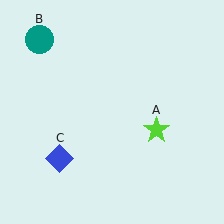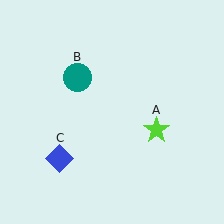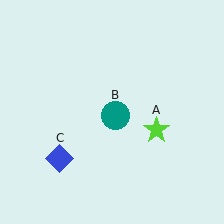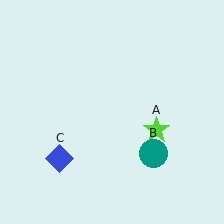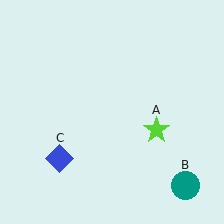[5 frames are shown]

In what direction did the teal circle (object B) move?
The teal circle (object B) moved down and to the right.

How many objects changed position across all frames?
1 object changed position: teal circle (object B).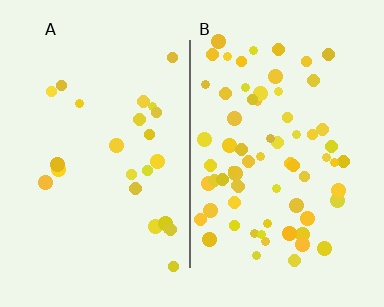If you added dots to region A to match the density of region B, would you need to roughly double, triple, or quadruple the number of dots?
Approximately triple.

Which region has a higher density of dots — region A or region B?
B (the right).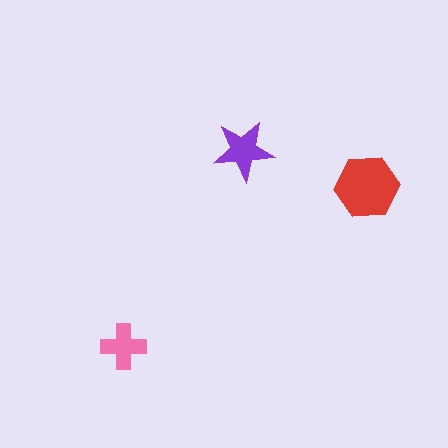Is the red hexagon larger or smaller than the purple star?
Larger.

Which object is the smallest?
The pink cross.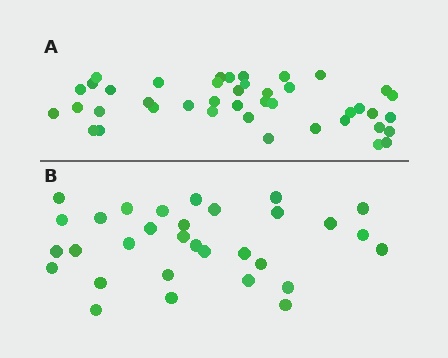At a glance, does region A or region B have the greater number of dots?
Region A (the top region) has more dots.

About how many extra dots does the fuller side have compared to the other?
Region A has roughly 12 or so more dots than region B.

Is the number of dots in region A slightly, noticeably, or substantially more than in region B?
Region A has noticeably more, but not dramatically so. The ratio is roughly 1.4 to 1.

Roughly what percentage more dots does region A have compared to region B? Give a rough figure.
About 35% more.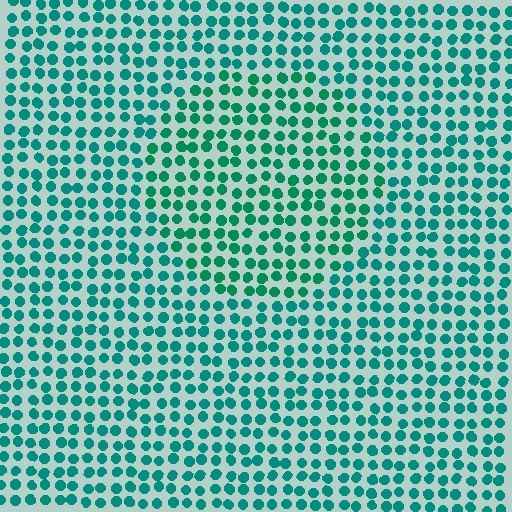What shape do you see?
I see a circle.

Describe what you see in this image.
The image is filled with small teal elements in a uniform arrangement. A circle-shaped region is visible where the elements are tinted to a slightly different hue, forming a subtle color boundary.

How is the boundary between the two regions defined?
The boundary is defined purely by a slight shift in hue (about 18 degrees). Spacing, size, and orientation are identical on both sides.